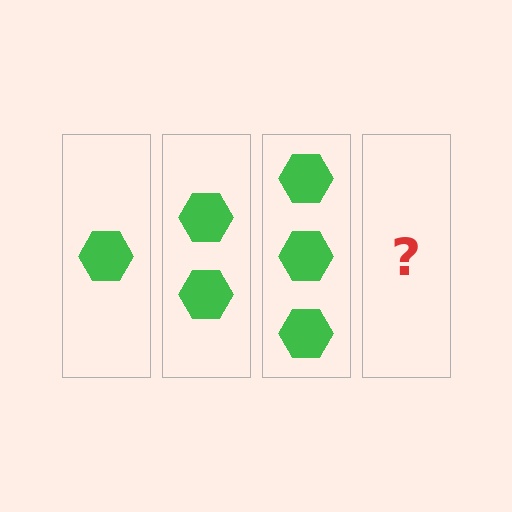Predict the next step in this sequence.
The next step is 4 hexagons.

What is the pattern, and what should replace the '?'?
The pattern is that each step adds one more hexagon. The '?' should be 4 hexagons.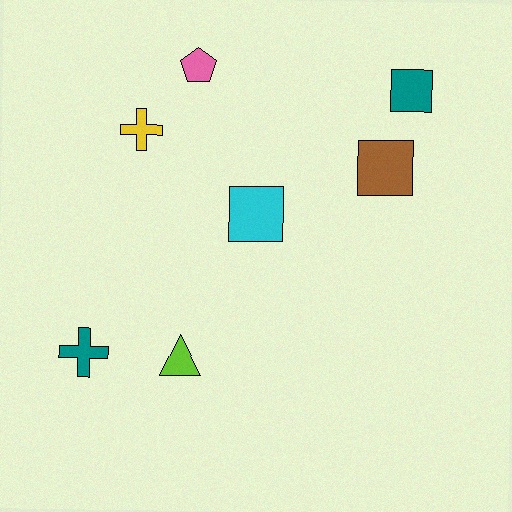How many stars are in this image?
There are no stars.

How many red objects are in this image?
There are no red objects.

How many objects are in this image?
There are 7 objects.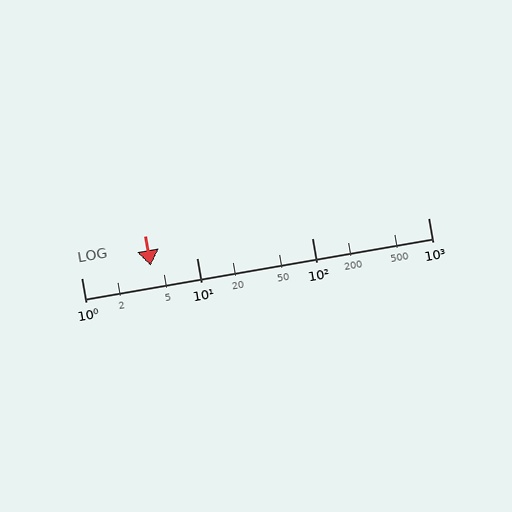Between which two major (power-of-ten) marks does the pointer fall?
The pointer is between 1 and 10.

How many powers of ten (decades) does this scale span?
The scale spans 3 decades, from 1 to 1000.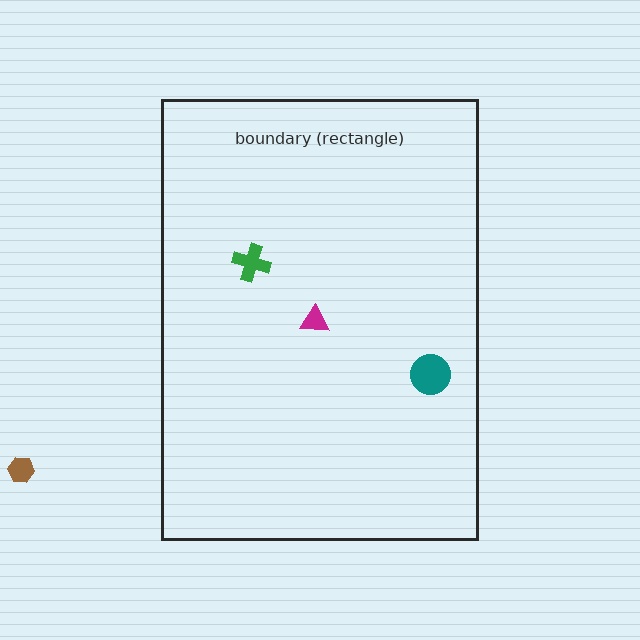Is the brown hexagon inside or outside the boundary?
Outside.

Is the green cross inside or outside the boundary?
Inside.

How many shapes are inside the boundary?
3 inside, 1 outside.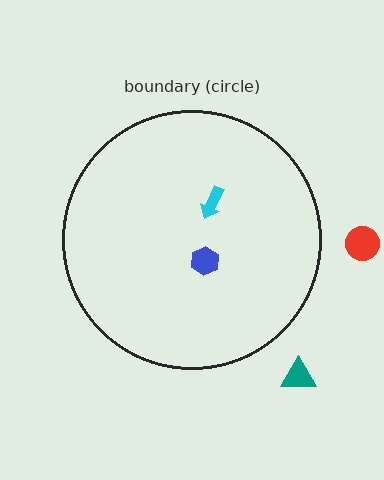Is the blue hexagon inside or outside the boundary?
Inside.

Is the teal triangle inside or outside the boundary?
Outside.